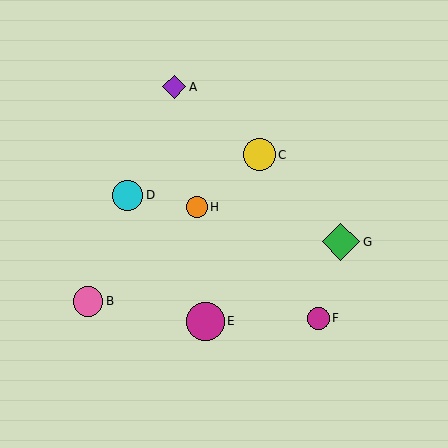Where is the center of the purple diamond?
The center of the purple diamond is at (174, 87).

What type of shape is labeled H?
Shape H is an orange circle.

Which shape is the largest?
The green diamond (labeled G) is the largest.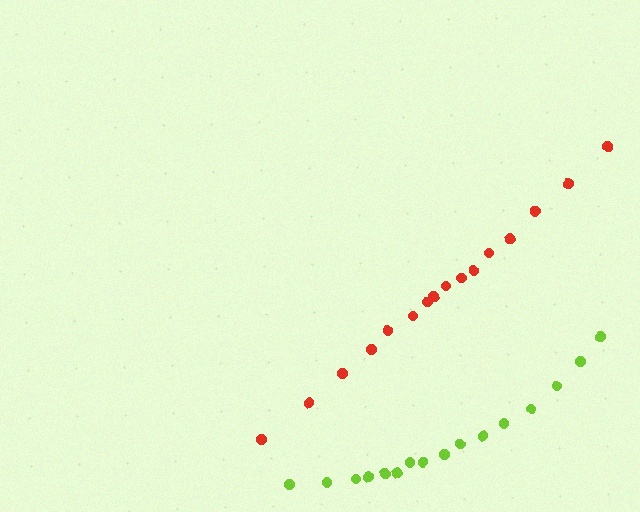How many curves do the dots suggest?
There are 2 distinct paths.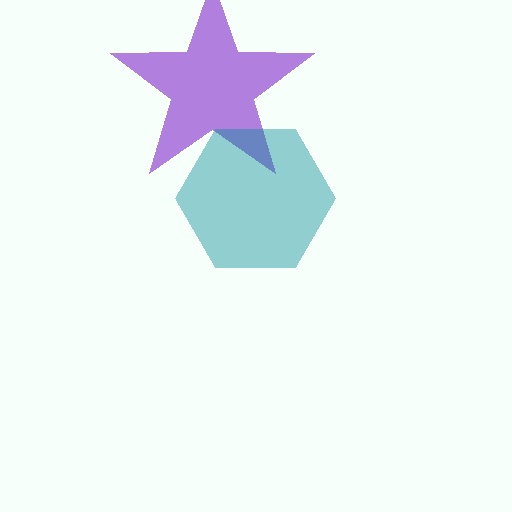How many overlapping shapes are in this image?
There are 2 overlapping shapes in the image.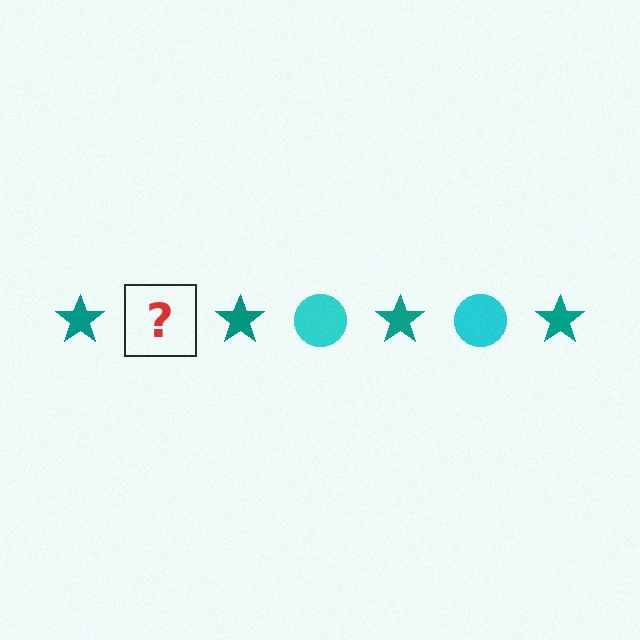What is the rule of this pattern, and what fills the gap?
The rule is that the pattern alternates between teal star and cyan circle. The gap should be filled with a cyan circle.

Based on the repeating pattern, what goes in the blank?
The blank should be a cyan circle.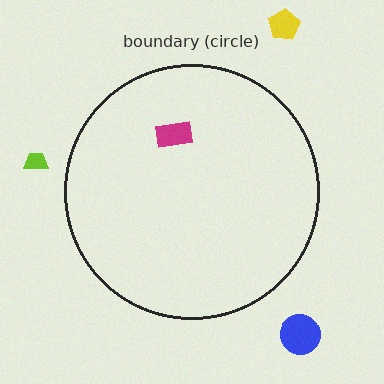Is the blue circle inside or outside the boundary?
Outside.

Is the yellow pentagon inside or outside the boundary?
Outside.